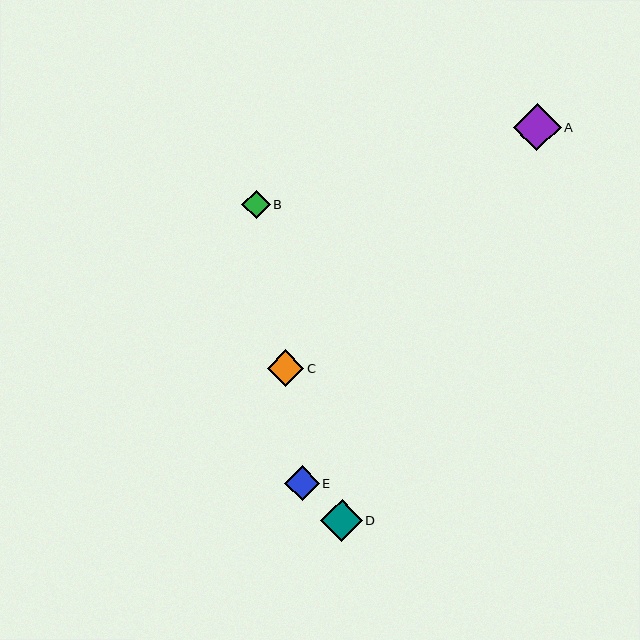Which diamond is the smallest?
Diamond B is the smallest with a size of approximately 29 pixels.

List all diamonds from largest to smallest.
From largest to smallest: A, D, C, E, B.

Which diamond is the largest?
Diamond A is the largest with a size of approximately 47 pixels.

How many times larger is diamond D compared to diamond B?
Diamond D is approximately 1.5 times the size of diamond B.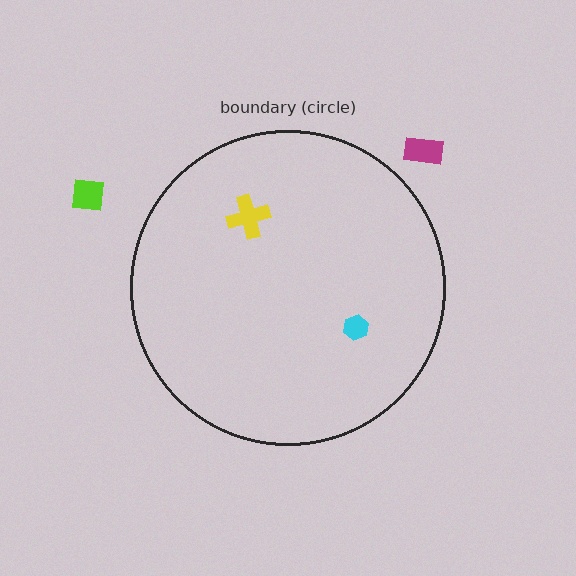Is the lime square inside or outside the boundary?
Outside.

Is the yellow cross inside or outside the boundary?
Inside.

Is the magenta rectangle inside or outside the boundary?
Outside.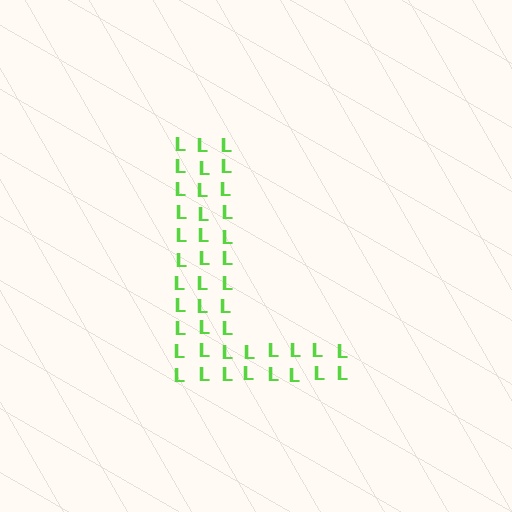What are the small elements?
The small elements are letter L's.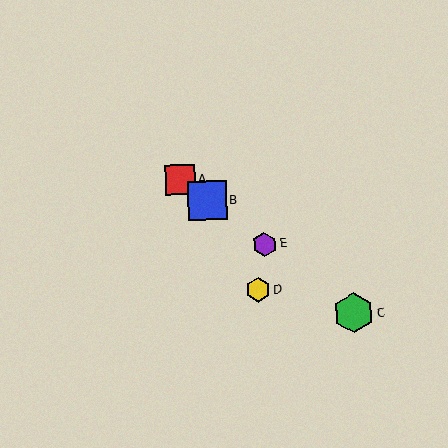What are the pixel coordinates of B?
Object B is at (207, 200).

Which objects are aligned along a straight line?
Objects A, B, C, E are aligned along a straight line.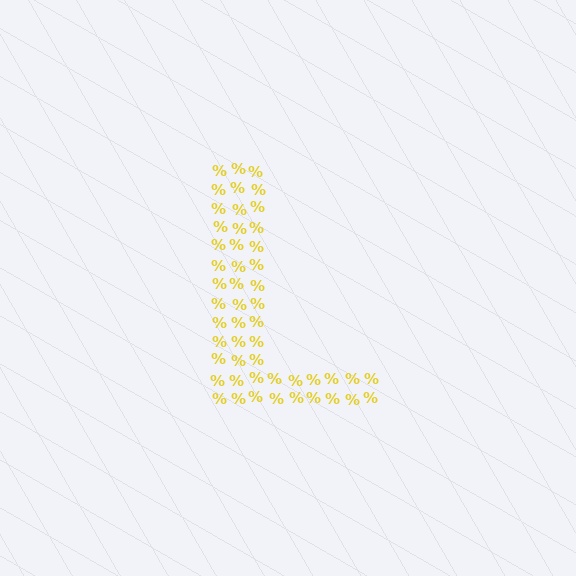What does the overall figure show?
The overall figure shows the letter L.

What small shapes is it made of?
It is made of small percent signs.